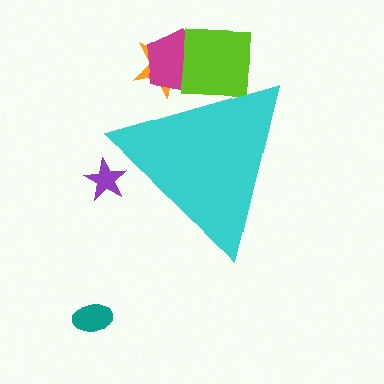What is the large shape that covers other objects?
A cyan triangle.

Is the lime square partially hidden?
Yes, the lime square is partially hidden behind the cyan triangle.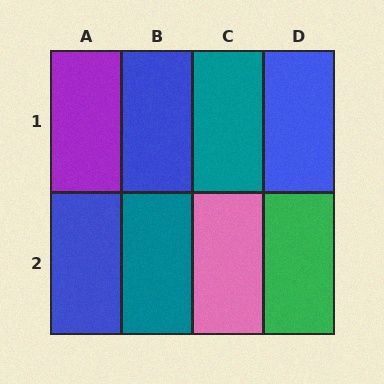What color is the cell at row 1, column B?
Blue.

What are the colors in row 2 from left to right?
Blue, teal, pink, green.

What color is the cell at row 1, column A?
Purple.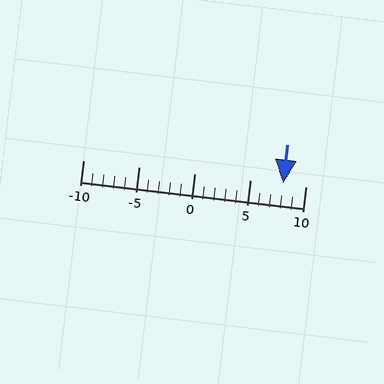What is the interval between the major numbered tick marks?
The major tick marks are spaced 5 units apart.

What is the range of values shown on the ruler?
The ruler shows values from -10 to 10.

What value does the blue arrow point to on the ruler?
The blue arrow points to approximately 8.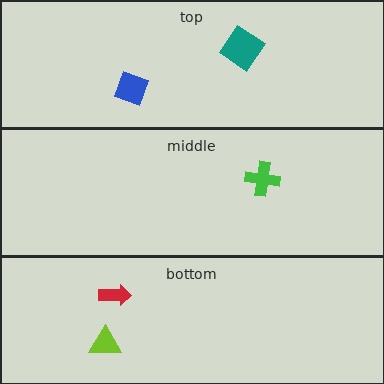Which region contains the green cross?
The middle region.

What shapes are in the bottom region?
The lime triangle, the red arrow.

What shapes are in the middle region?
The green cross.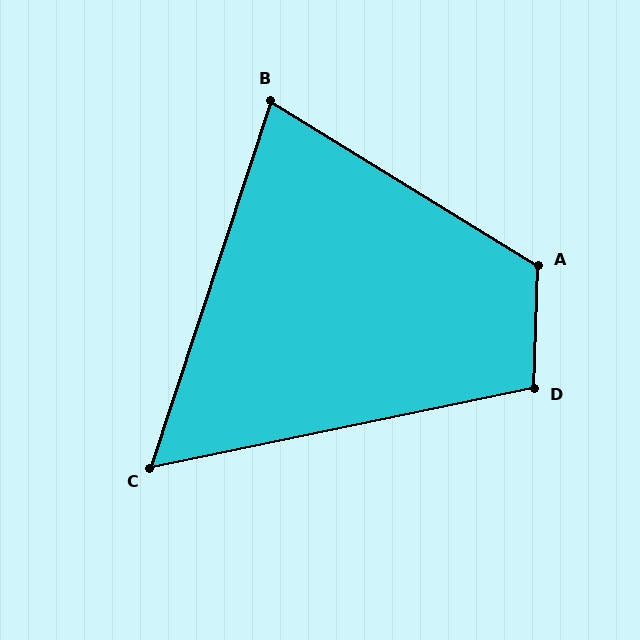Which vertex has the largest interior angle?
A, at approximately 120 degrees.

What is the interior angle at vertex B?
Approximately 76 degrees (acute).